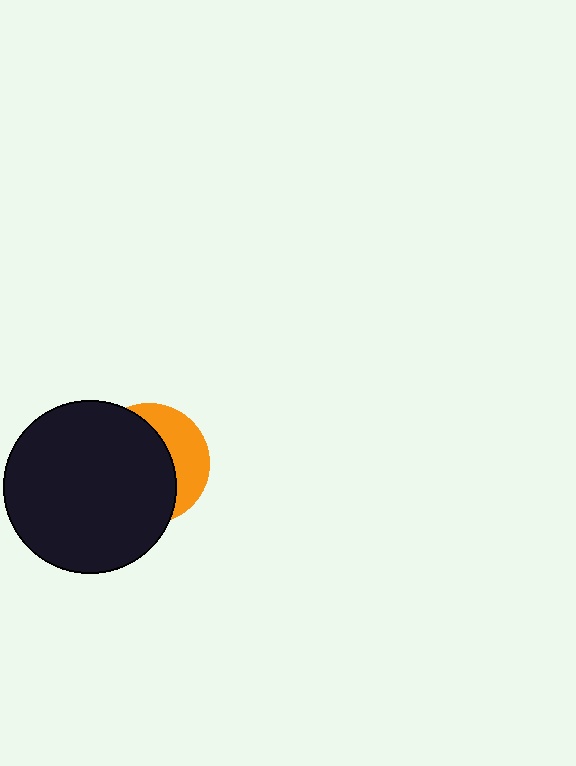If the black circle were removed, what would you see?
You would see the complete orange circle.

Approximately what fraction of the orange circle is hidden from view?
Roughly 67% of the orange circle is hidden behind the black circle.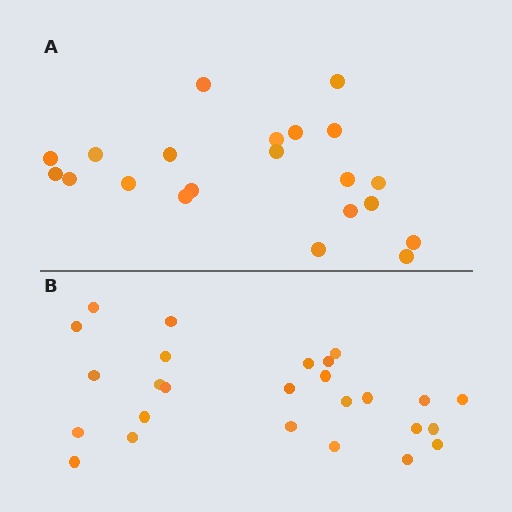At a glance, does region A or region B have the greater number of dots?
Region B (the bottom region) has more dots.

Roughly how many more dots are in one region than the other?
Region B has about 5 more dots than region A.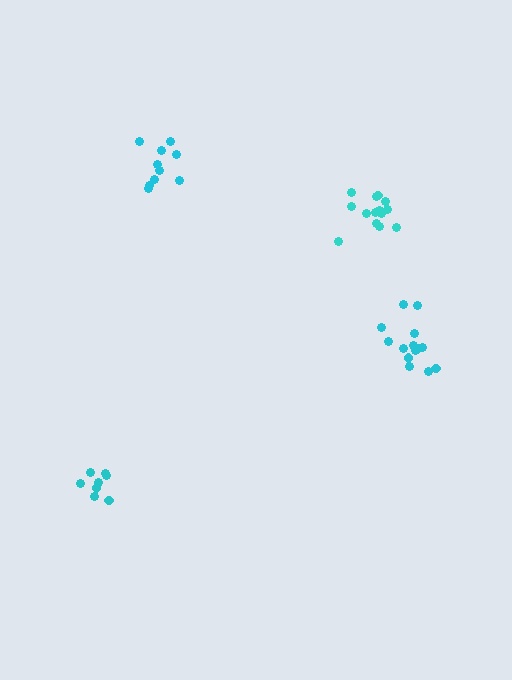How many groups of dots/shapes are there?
There are 4 groups.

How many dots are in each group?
Group 1: 10 dots, Group 2: 14 dots, Group 3: 8 dots, Group 4: 14 dots (46 total).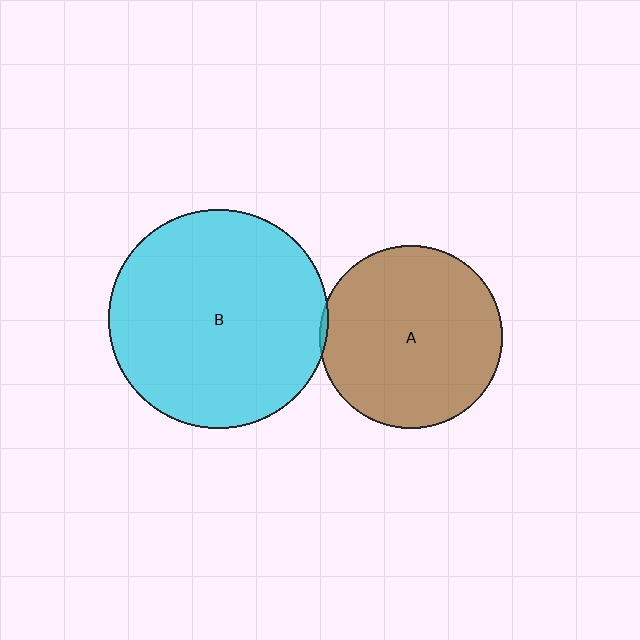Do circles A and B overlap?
Yes.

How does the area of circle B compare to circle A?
Approximately 1.4 times.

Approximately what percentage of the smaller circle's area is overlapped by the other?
Approximately 5%.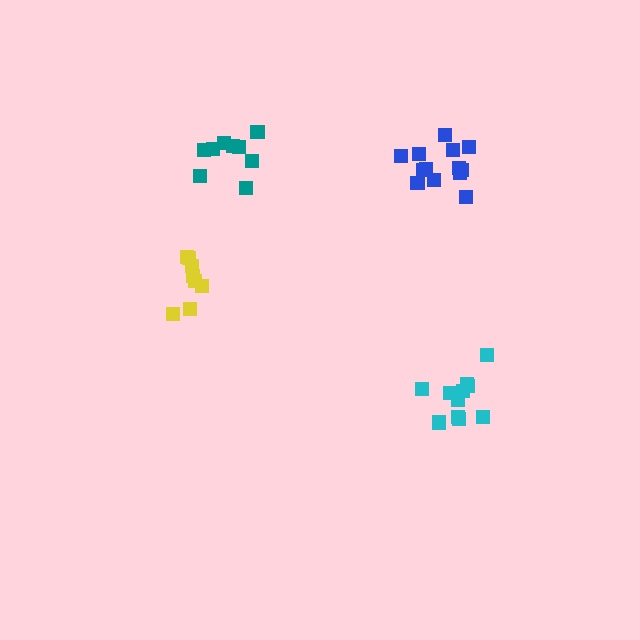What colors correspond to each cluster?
The clusters are colored: blue, yellow, cyan, teal.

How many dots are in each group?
Group 1: 13 dots, Group 2: 8 dots, Group 3: 12 dots, Group 4: 9 dots (42 total).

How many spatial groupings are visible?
There are 4 spatial groupings.